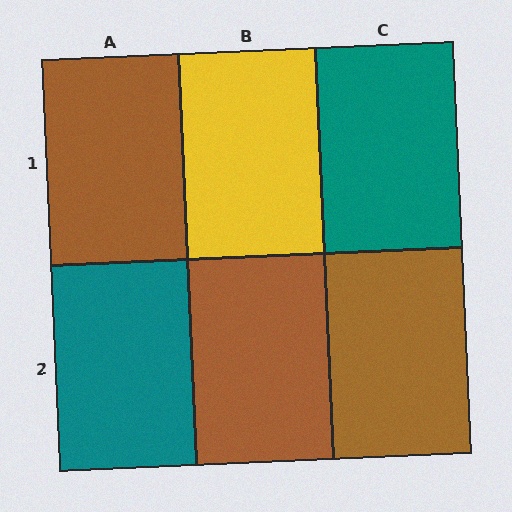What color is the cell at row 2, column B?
Brown.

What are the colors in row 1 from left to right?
Brown, yellow, teal.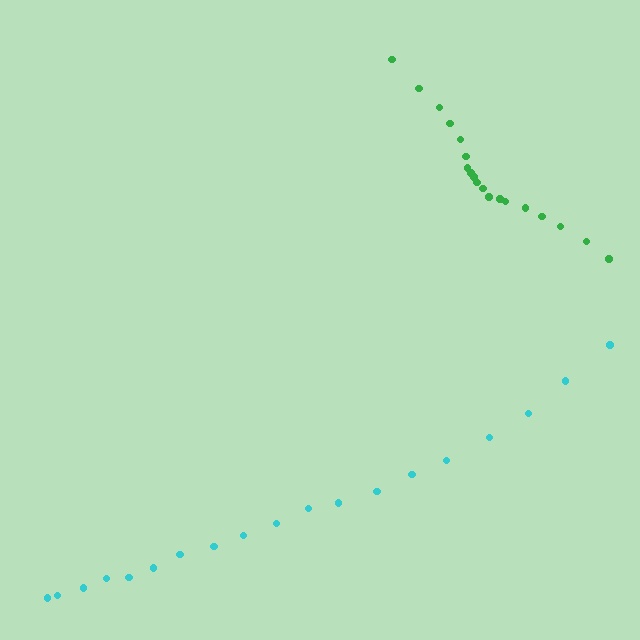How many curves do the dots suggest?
There are 2 distinct paths.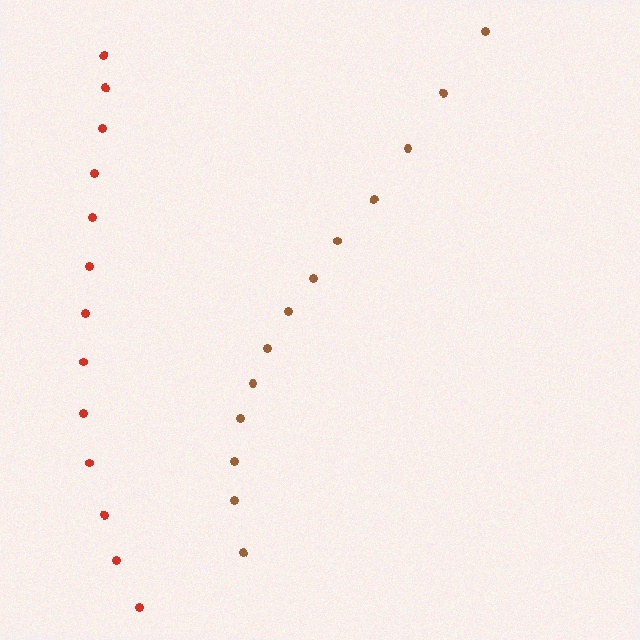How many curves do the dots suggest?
There are 2 distinct paths.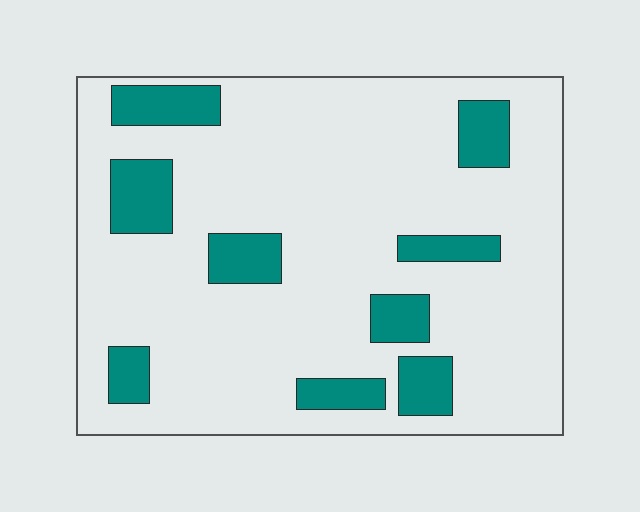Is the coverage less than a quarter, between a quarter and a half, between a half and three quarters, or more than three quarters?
Less than a quarter.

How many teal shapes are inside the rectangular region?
9.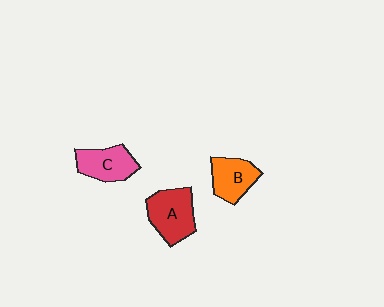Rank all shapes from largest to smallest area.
From largest to smallest: A (red), C (pink), B (orange).